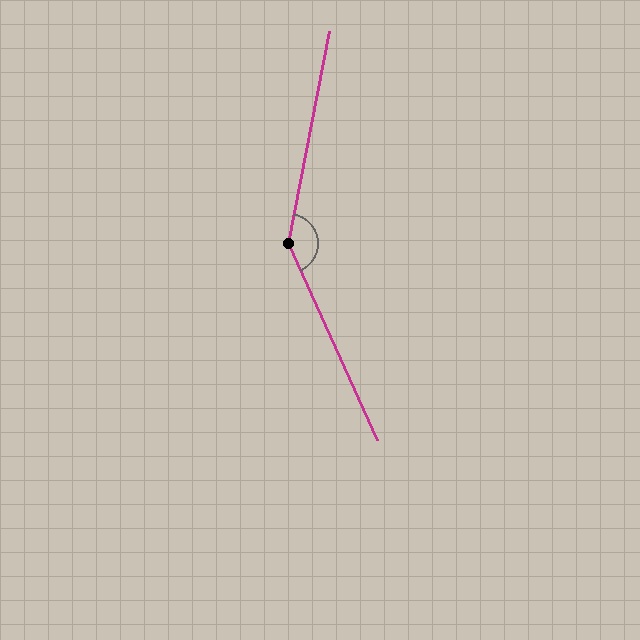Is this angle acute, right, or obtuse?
It is obtuse.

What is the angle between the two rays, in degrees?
Approximately 145 degrees.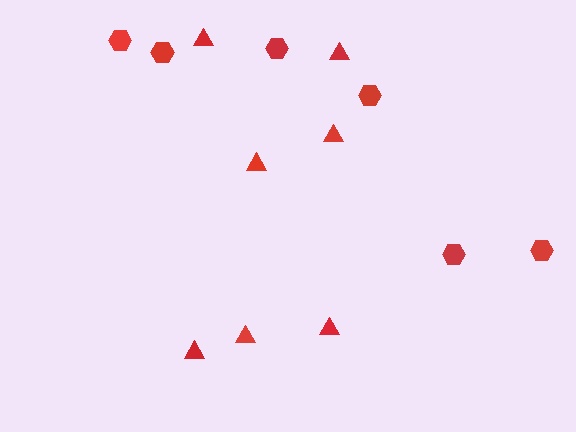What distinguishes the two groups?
There are 2 groups: one group of hexagons (6) and one group of triangles (7).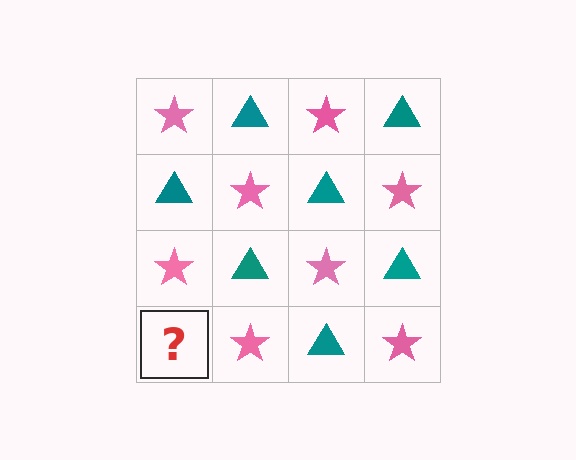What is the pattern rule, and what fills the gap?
The rule is that it alternates pink star and teal triangle in a checkerboard pattern. The gap should be filled with a teal triangle.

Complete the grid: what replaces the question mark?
The question mark should be replaced with a teal triangle.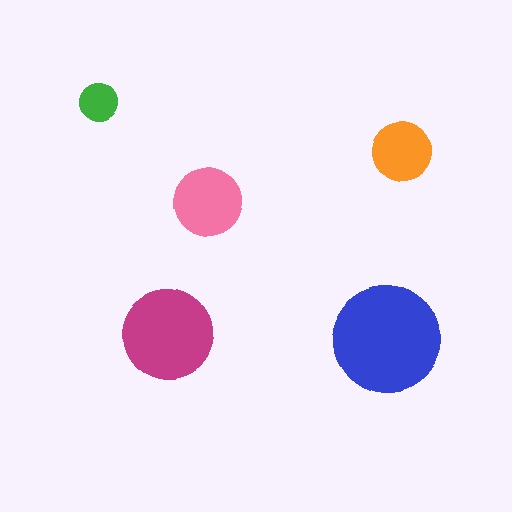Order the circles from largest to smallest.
the blue one, the magenta one, the pink one, the orange one, the green one.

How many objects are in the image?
There are 5 objects in the image.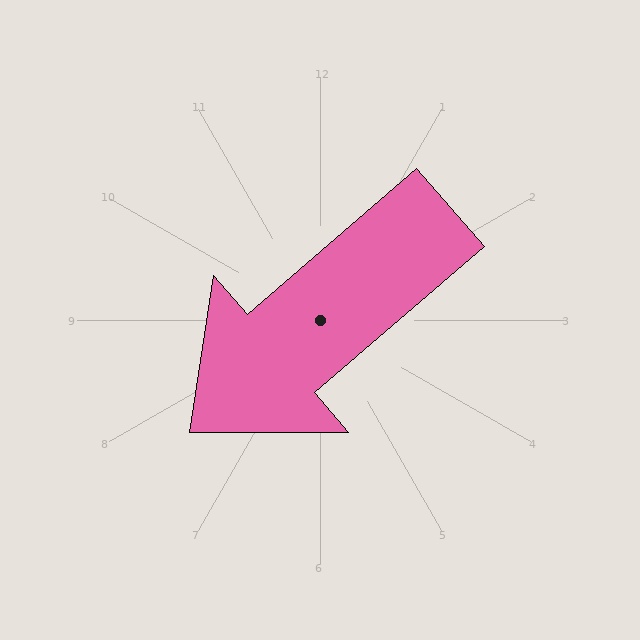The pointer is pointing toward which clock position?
Roughly 8 o'clock.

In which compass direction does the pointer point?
Southwest.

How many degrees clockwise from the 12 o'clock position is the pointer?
Approximately 229 degrees.